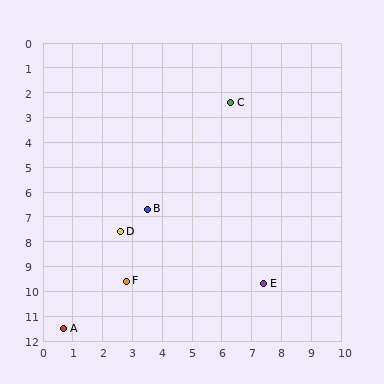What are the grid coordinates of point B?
Point B is at approximately (3.5, 6.7).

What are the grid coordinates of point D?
Point D is at approximately (2.6, 7.6).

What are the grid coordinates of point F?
Point F is at approximately (2.8, 9.6).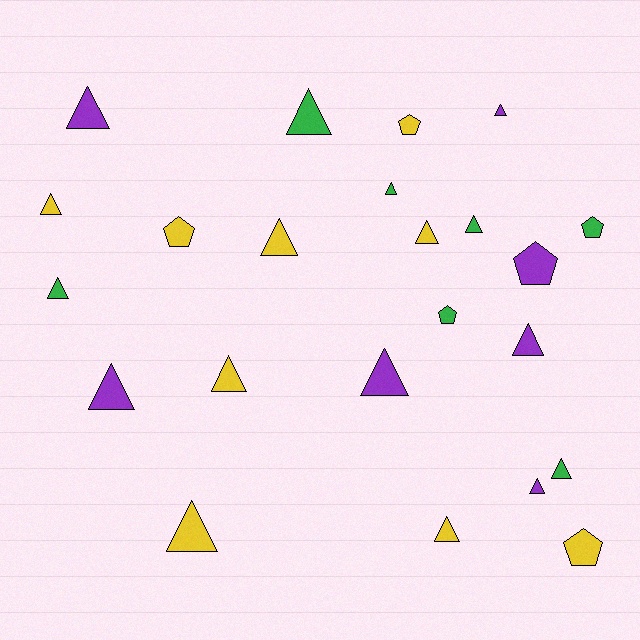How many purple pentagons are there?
There is 1 purple pentagon.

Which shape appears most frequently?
Triangle, with 17 objects.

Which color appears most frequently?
Yellow, with 9 objects.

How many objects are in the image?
There are 23 objects.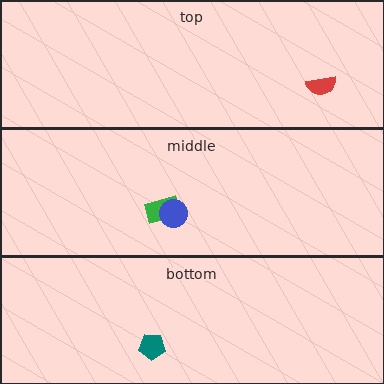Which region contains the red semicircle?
The top region.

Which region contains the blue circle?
The middle region.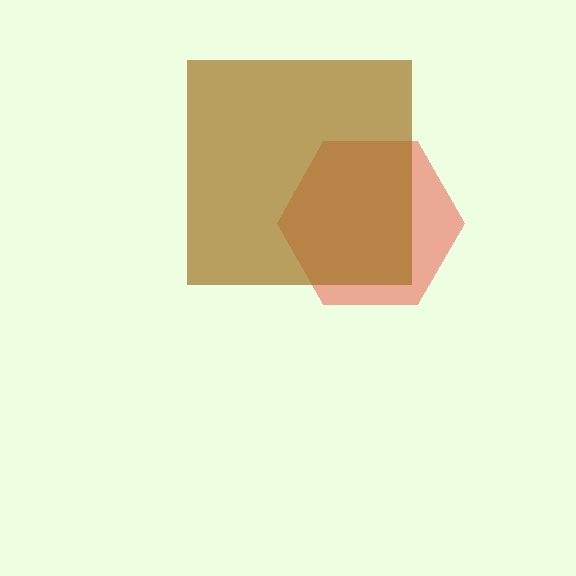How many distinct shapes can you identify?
There are 2 distinct shapes: a red hexagon, a brown square.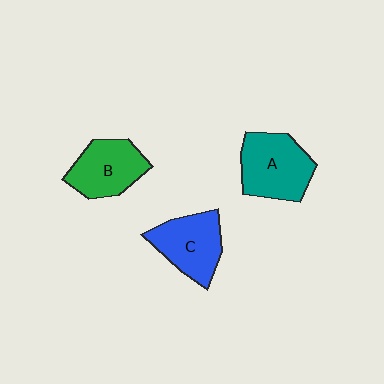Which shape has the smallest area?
Shape B (green).